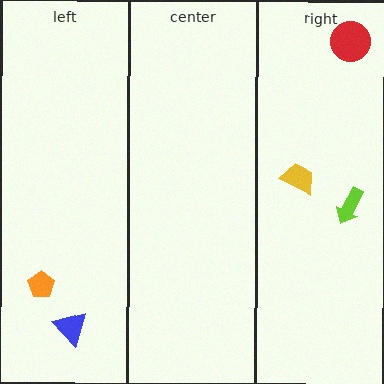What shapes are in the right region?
The lime arrow, the red circle, the yellow trapezoid.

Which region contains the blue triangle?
The left region.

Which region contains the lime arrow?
The right region.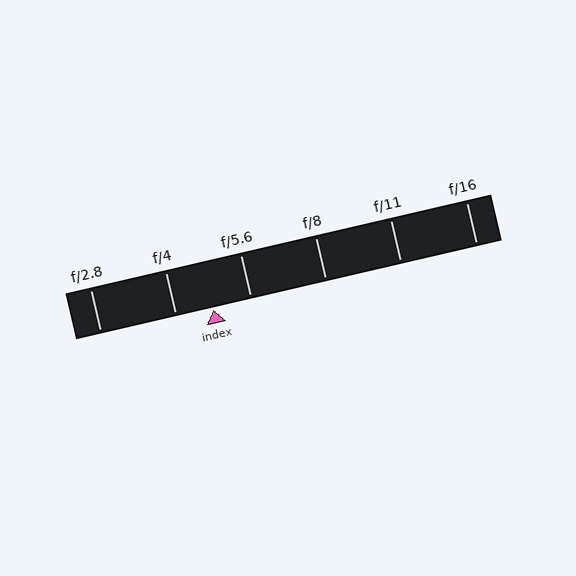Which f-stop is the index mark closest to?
The index mark is closest to f/4.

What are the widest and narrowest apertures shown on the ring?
The widest aperture shown is f/2.8 and the narrowest is f/16.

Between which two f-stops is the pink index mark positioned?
The index mark is between f/4 and f/5.6.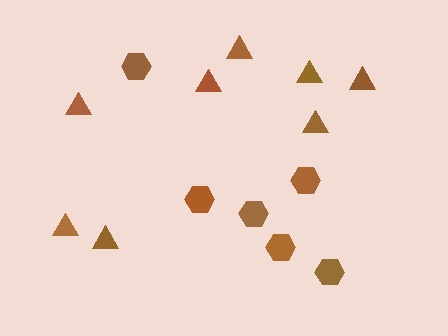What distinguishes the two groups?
There are 2 groups: one group of triangles (8) and one group of hexagons (6).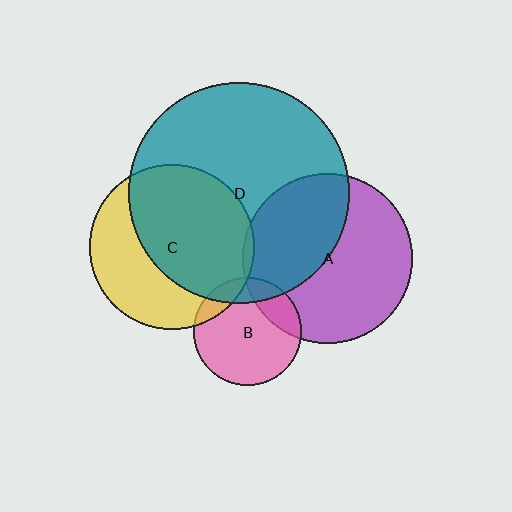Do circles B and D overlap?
Yes.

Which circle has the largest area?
Circle D (teal).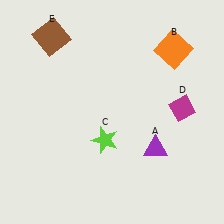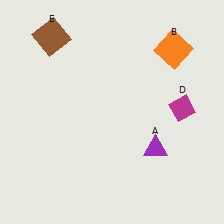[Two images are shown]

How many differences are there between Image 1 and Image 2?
There is 1 difference between the two images.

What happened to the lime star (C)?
The lime star (C) was removed in Image 2. It was in the bottom-left area of Image 1.